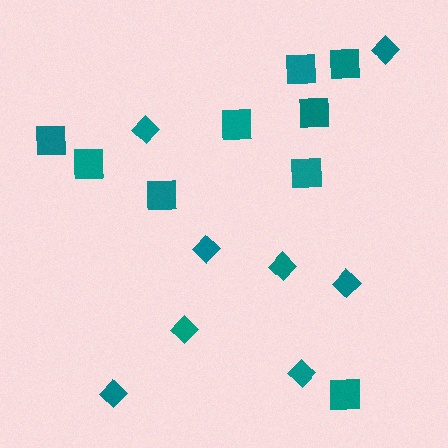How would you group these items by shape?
There are 2 groups: one group of diamonds (8) and one group of squares (9).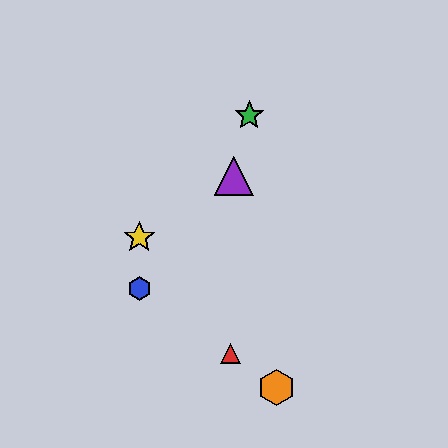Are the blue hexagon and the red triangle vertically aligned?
No, the blue hexagon is at x≈139 and the red triangle is at x≈230.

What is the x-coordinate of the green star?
The green star is at x≈249.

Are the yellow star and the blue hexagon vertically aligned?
Yes, both are at x≈139.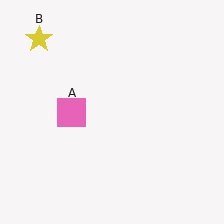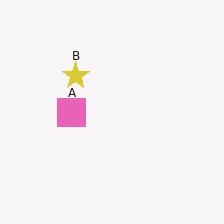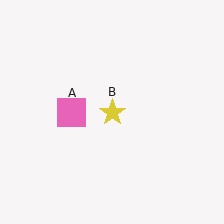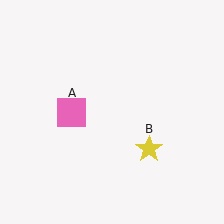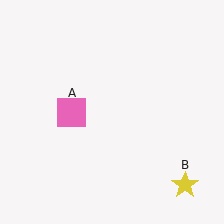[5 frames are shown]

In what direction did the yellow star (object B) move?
The yellow star (object B) moved down and to the right.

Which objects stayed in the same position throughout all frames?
Pink square (object A) remained stationary.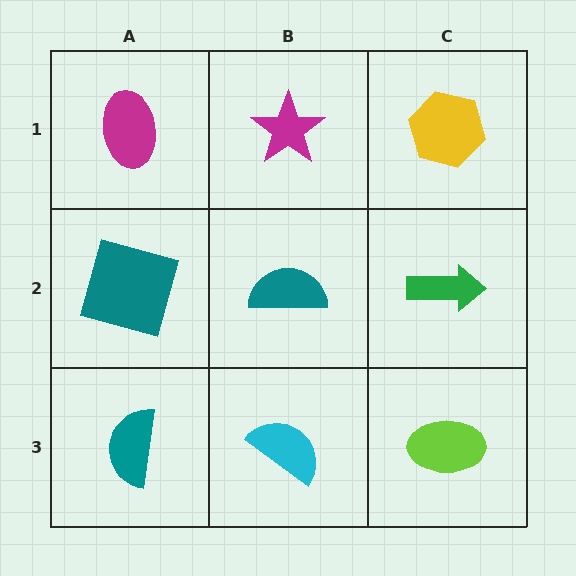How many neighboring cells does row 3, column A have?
2.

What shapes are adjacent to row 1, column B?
A teal semicircle (row 2, column B), a magenta ellipse (row 1, column A), a yellow hexagon (row 1, column C).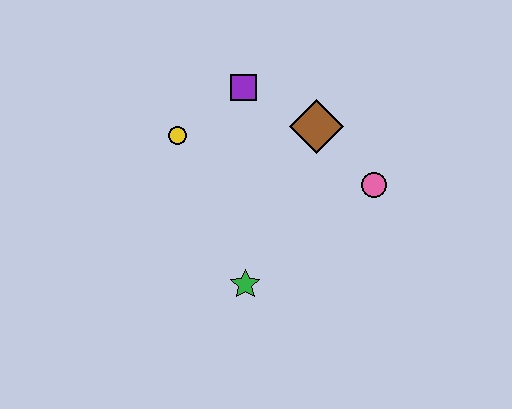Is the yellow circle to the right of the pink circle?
No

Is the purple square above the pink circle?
Yes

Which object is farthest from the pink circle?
The yellow circle is farthest from the pink circle.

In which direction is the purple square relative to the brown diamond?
The purple square is to the left of the brown diamond.